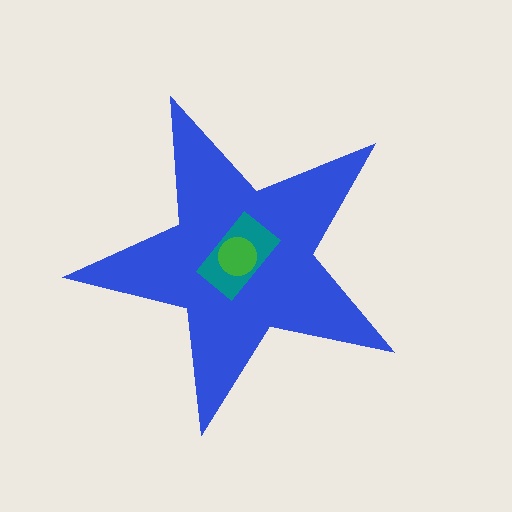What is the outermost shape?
The blue star.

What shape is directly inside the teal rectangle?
The green circle.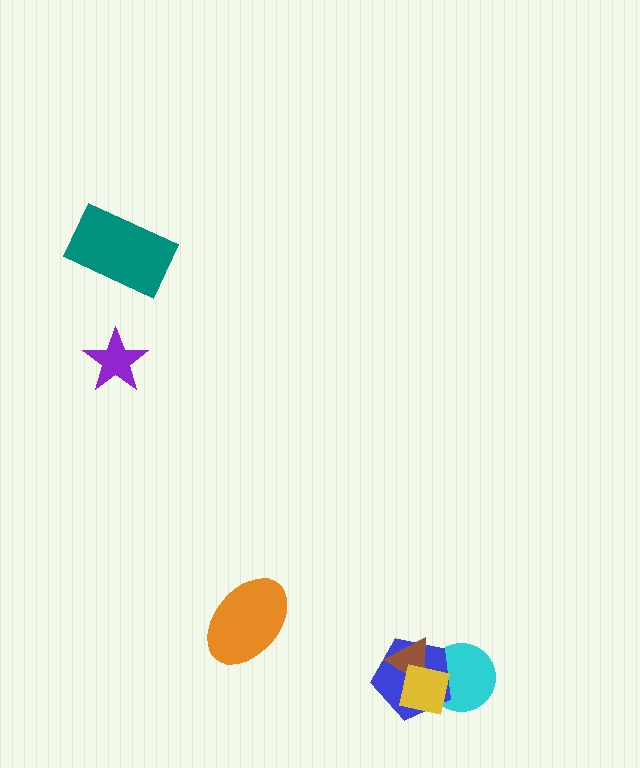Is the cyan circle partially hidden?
Yes, it is partially covered by another shape.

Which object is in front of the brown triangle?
The yellow square is in front of the brown triangle.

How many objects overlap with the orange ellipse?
0 objects overlap with the orange ellipse.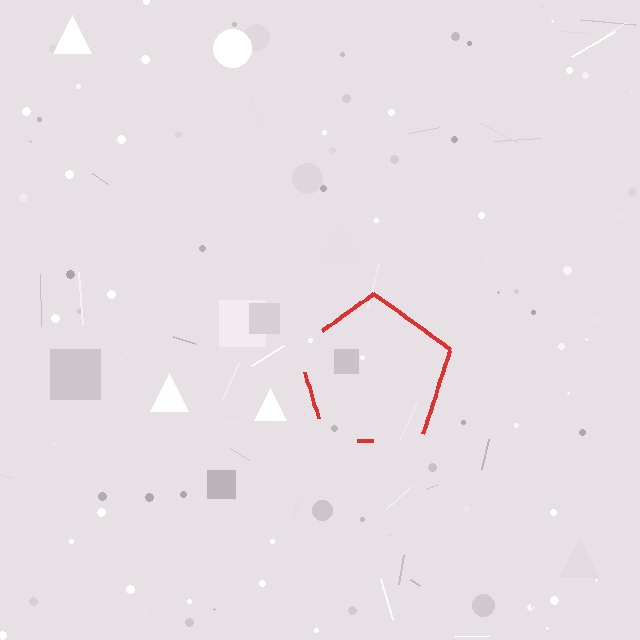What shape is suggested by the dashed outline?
The dashed outline suggests a pentagon.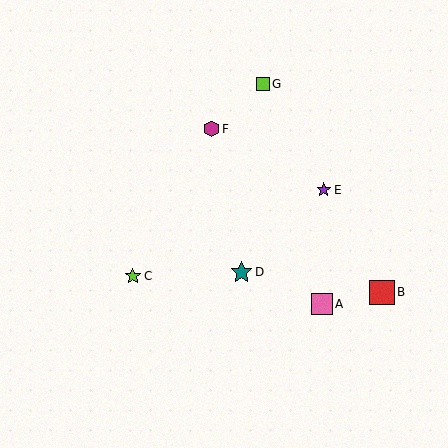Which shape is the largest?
The red square (labeled B) is the largest.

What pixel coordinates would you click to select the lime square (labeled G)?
Click at (263, 84) to select the lime square G.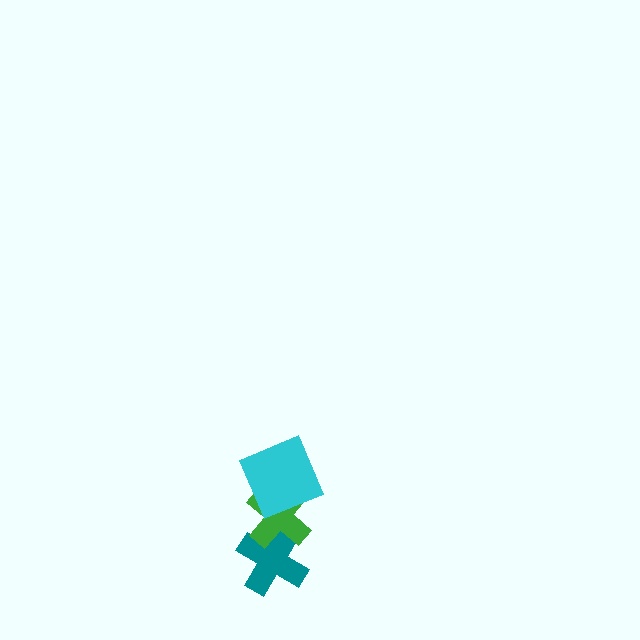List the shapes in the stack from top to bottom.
From top to bottom: the cyan square, the green cross, the teal cross.